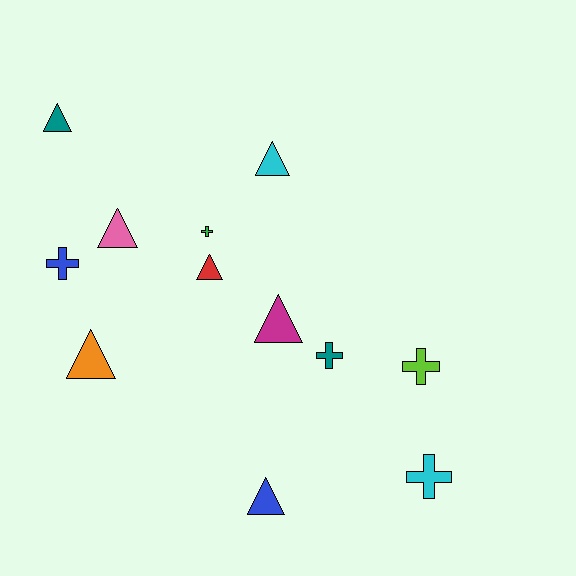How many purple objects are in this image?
There are no purple objects.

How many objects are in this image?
There are 12 objects.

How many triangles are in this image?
There are 7 triangles.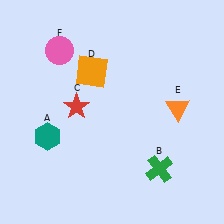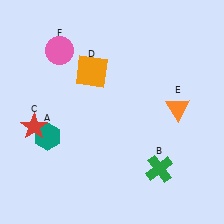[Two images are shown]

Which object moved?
The red star (C) moved left.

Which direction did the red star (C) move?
The red star (C) moved left.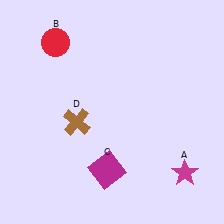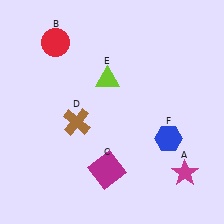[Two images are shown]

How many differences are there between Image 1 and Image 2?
There are 2 differences between the two images.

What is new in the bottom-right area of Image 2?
A blue hexagon (F) was added in the bottom-right area of Image 2.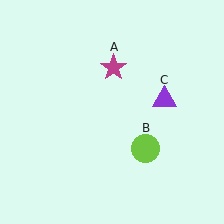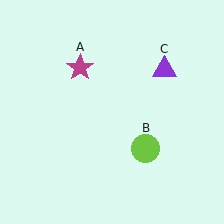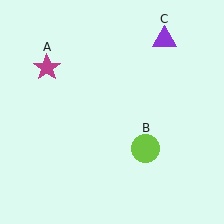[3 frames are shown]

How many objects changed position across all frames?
2 objects changed position: magenta star (object A), purple triangle (object C).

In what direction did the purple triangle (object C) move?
The purple triangle (object C) moved up.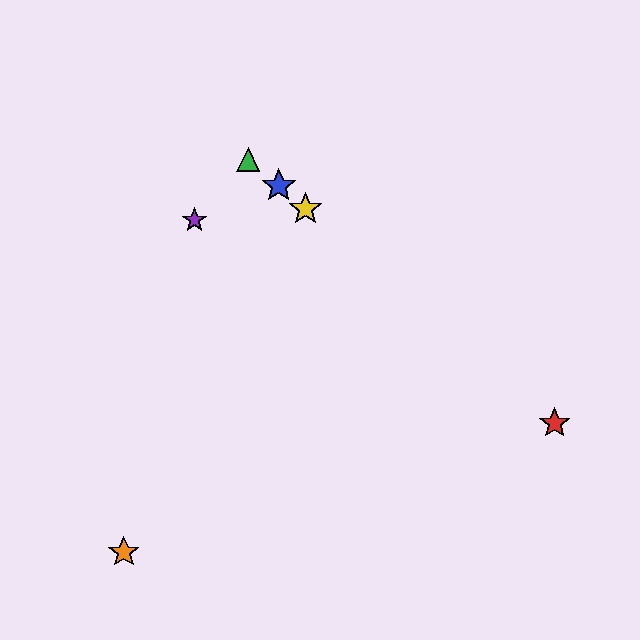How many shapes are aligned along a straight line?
4 shapes (the red star, the blue star, the green triangle, the yellow star) are aligned along a straight line.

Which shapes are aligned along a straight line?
The red star, the blue star, the green triangle, the yellow star are aligned along a straight line.